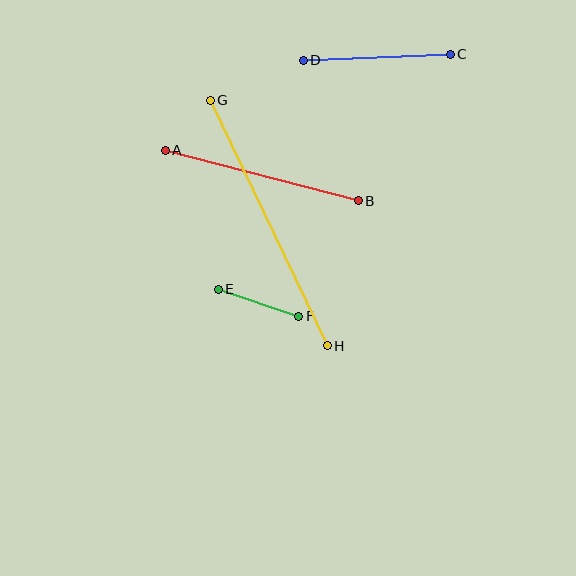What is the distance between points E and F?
The distance is approximately 85 pixels.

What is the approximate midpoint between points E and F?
The midpoint is at approximately (259, 303) pixels.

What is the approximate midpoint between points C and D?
The midpoint is at approximately (377, 57) pixels.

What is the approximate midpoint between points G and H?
The midpoint is at approximately (269, 223) pixels.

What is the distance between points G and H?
The distance is approximately 272 pixels.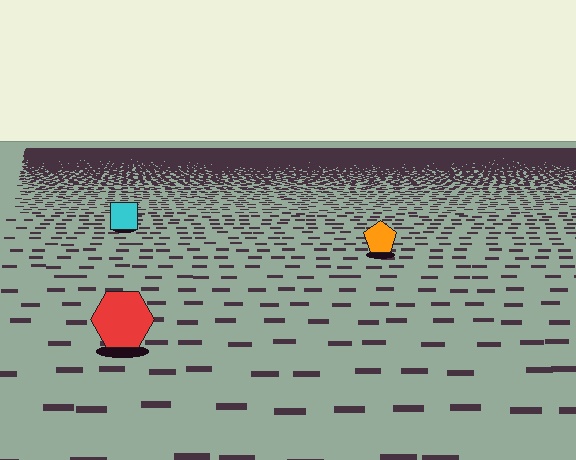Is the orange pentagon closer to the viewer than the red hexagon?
No. The red hexagon is closer — you can tell from the texture gradient: the ground texture is coarser near it.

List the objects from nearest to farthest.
From nearest to farthest: the red hexagon, the orange pentagon, the cyan square.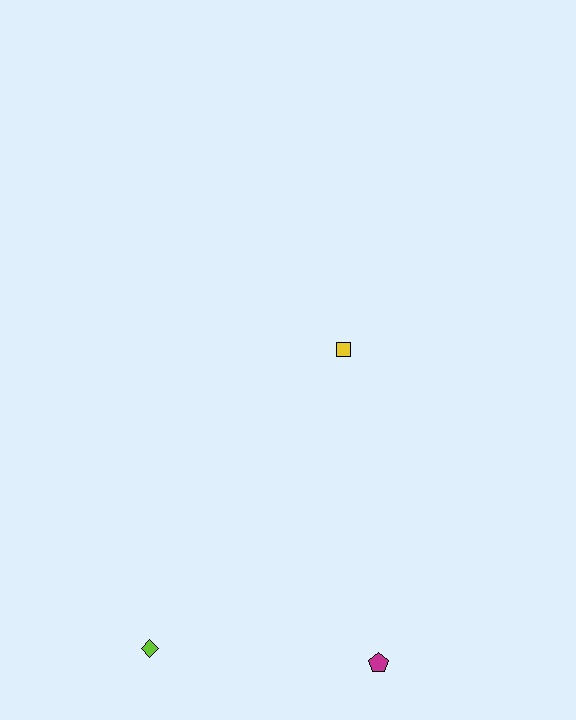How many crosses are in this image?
There are no crosses.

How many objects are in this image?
There are 3 objects.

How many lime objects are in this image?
There is 1 lime object.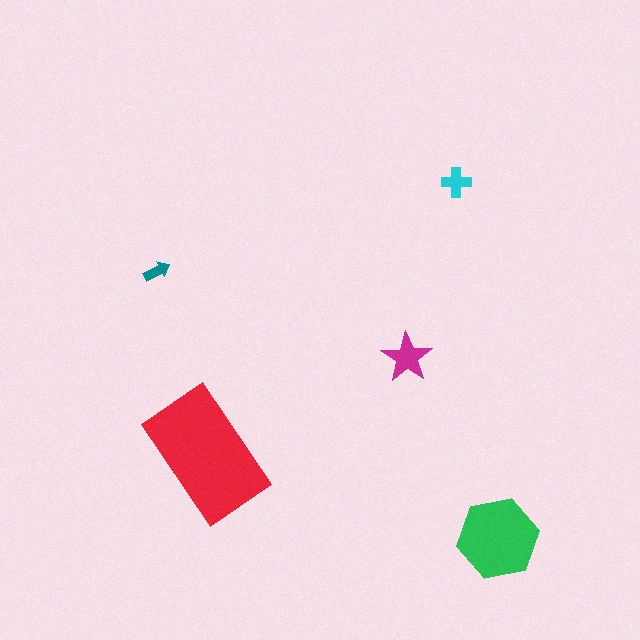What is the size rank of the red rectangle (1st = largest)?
1st.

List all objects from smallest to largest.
The teal arrow, the cyan cross, the magenta star, the green hexagon, the red rectangle.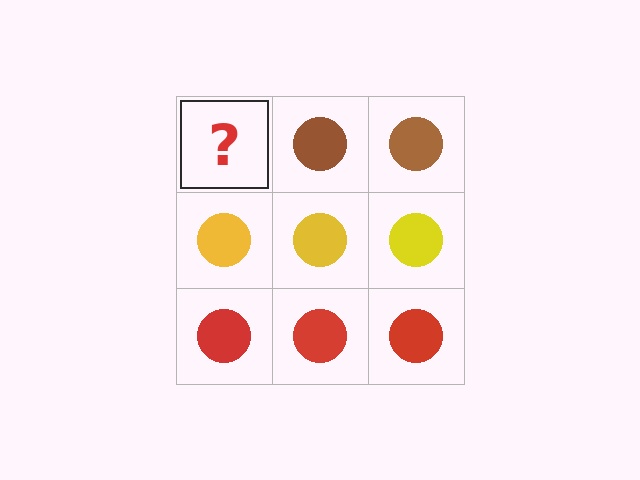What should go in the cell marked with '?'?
The missing cell should contain a brown circle.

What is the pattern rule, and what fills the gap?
The rule is that each row has a consistent color. The gap should be filled with a brown circle.